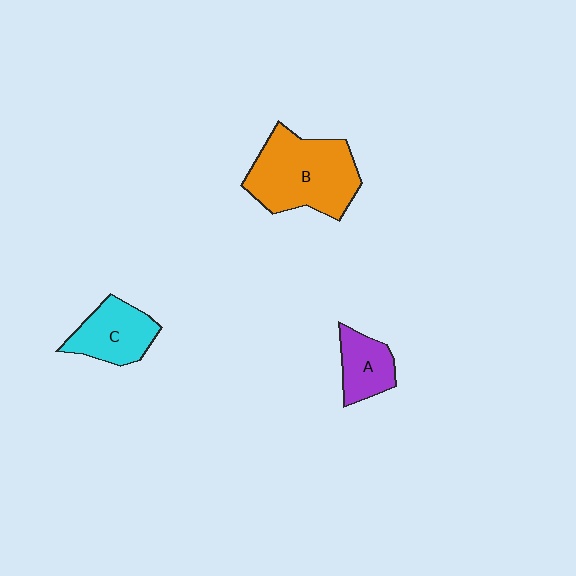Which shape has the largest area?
Shape B (orange).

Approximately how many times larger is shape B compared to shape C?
Approximately 1.8 times.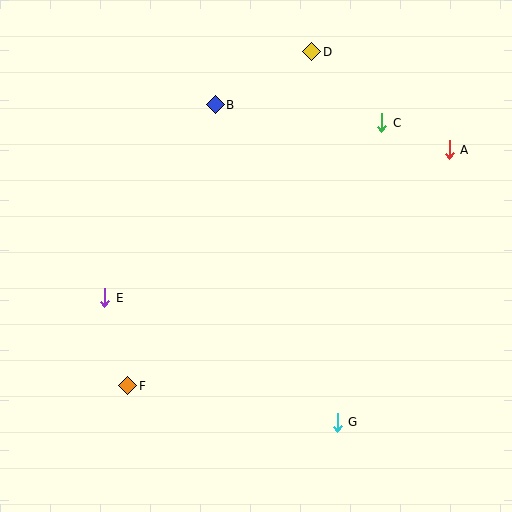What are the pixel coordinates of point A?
Point A is at (449, 150).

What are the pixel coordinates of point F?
Point F is at (128, 386).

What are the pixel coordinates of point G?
Point G is at (337, 422).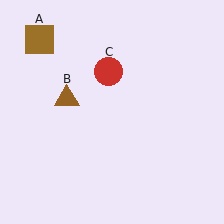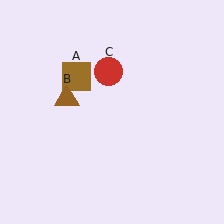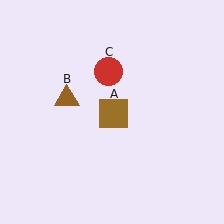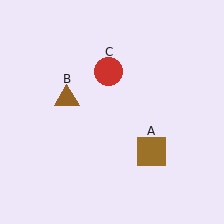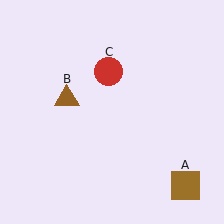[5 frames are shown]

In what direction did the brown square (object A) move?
The brown square (object A) moved down and to the right.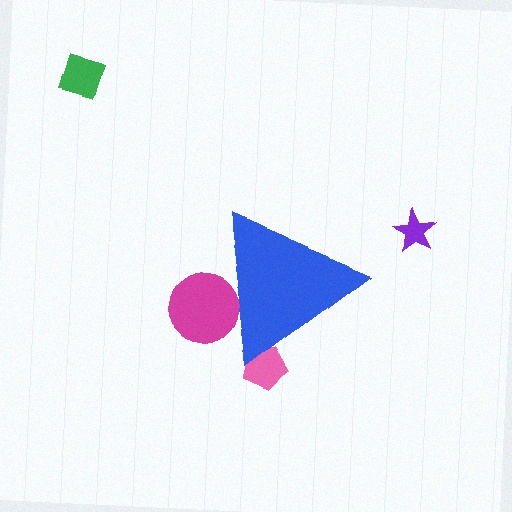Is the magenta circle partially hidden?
Yes, the magenta circle is partially hidden behind the blue triangle.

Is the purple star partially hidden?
No, the purple star is fully visible.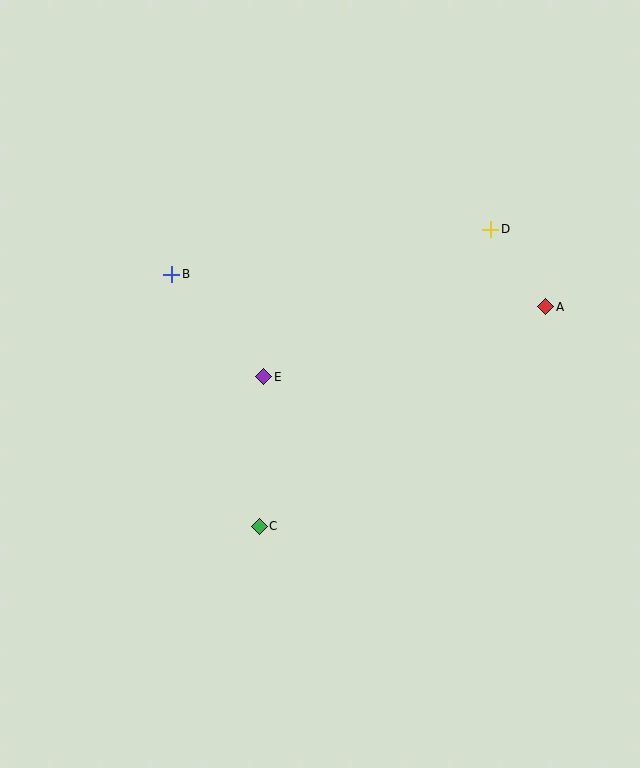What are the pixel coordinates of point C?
Point C is at (259, 526).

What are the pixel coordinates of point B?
Point B is at (172, 274).